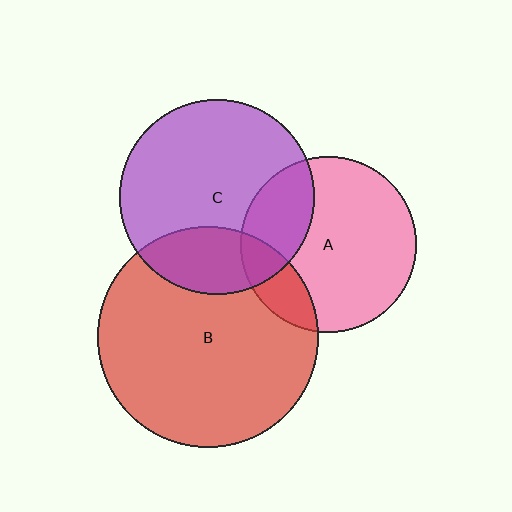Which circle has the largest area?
Circle B (red).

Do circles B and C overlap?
Yes.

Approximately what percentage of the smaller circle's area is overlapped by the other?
Approximately 25%.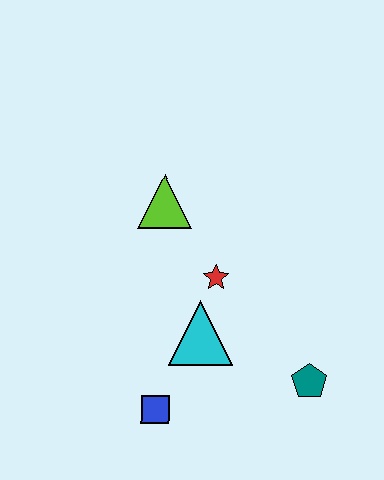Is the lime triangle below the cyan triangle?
No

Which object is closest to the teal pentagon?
The cyan triangle is closest to the teal pentagon.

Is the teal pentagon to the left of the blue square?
No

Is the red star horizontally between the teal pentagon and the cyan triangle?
Yes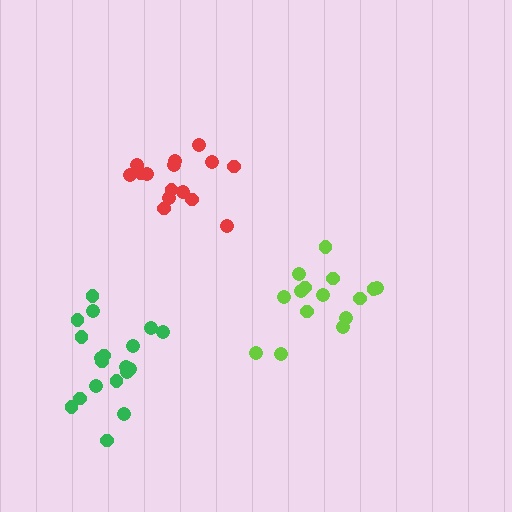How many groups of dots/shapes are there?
There are 3 groups.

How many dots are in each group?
Group 1: 19 dots, Group 2: 15 dots, Group 3: 15 dots (49 total).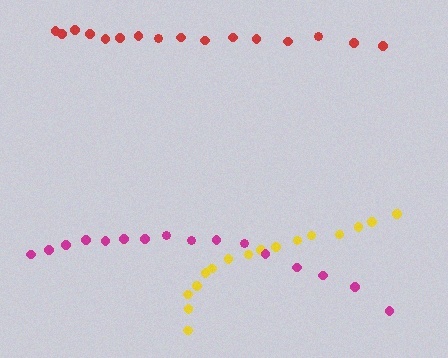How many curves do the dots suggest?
There are 3 distinct paths.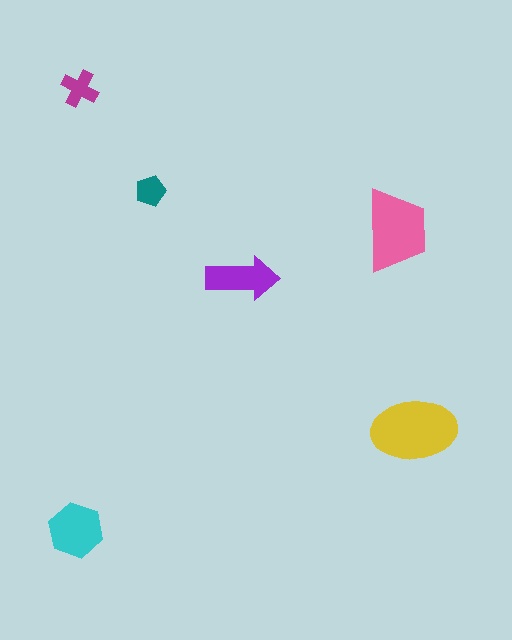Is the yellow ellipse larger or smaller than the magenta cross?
Larger.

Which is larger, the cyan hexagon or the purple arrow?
The cyan hexagon.